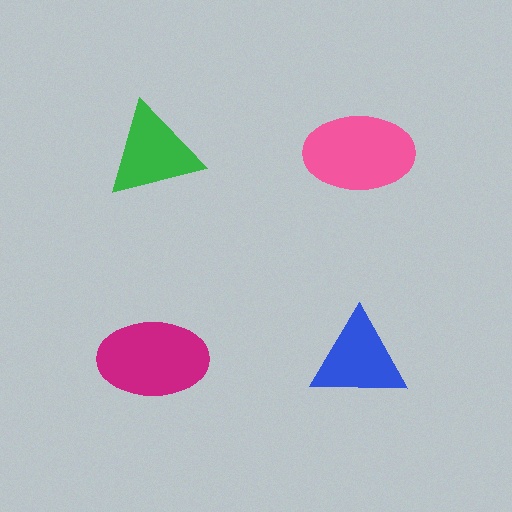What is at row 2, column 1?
A magenta ellipse.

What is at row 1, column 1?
A green triangle.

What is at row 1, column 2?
A pink ellipse.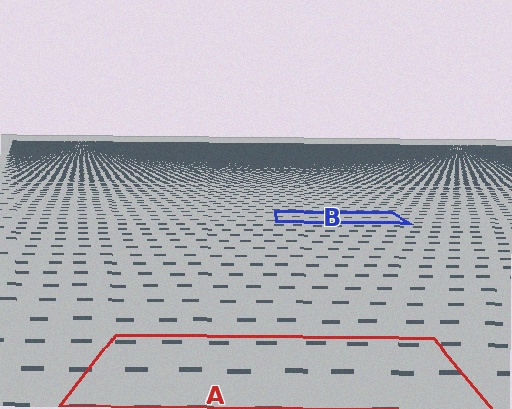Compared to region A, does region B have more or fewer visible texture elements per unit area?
Region B has more texture elements per unit area — they are packed more densely because it is farther away.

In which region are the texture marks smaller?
The texture marks are smaller in region B, because it is farther away.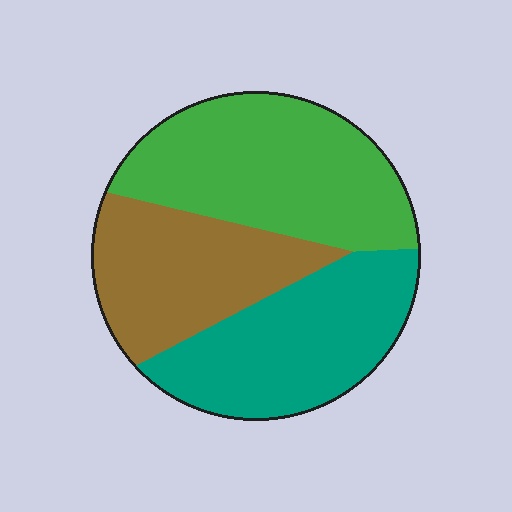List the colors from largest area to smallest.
From largest to smallest: green, teal, brown.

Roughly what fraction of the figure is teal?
Teal covers 33% of the figure.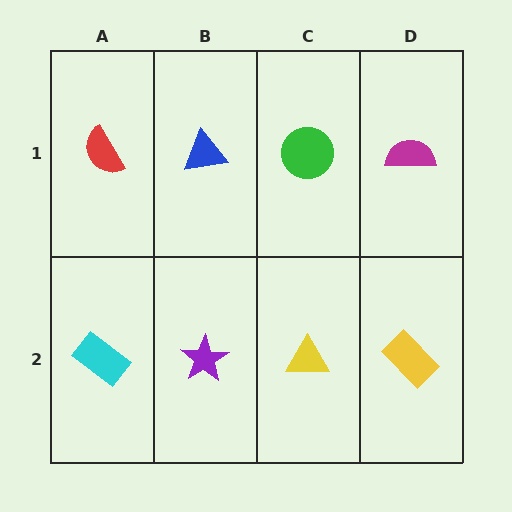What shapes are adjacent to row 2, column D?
A magenta semicircle (row 1, column D), a yellow triangle (row 2, column C).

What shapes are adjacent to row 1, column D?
A yellow rectangle (row 2, column D), a green circle (row 1, column C).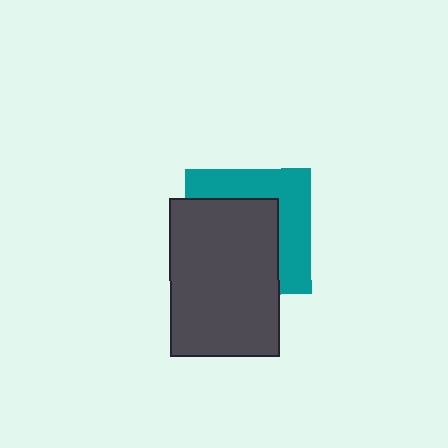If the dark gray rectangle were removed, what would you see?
You would see the complete teal square.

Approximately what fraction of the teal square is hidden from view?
Roughly 58% of the teal square is hidden behind the dark gray rectangle.